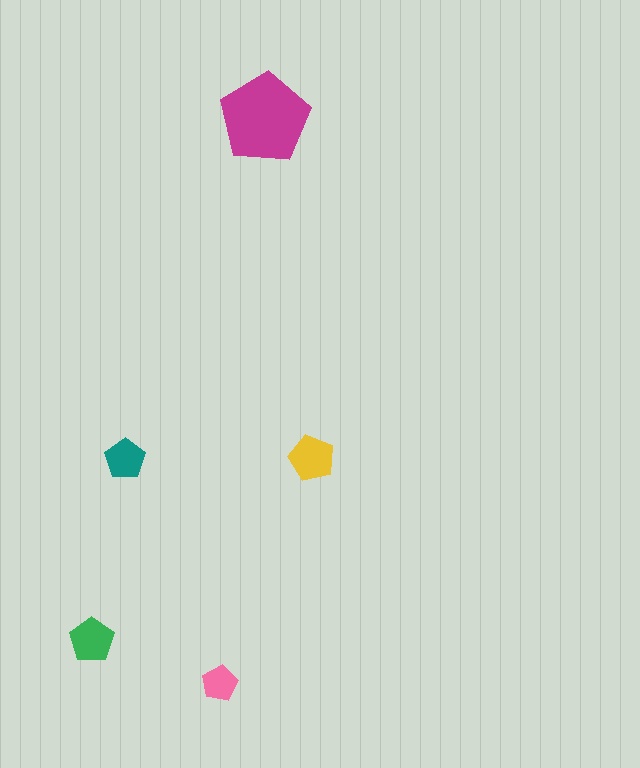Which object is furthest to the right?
The yellow pentagon is rightmost.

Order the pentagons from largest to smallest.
the magenta one, the yellow one, the green one, the teal one, the pink one.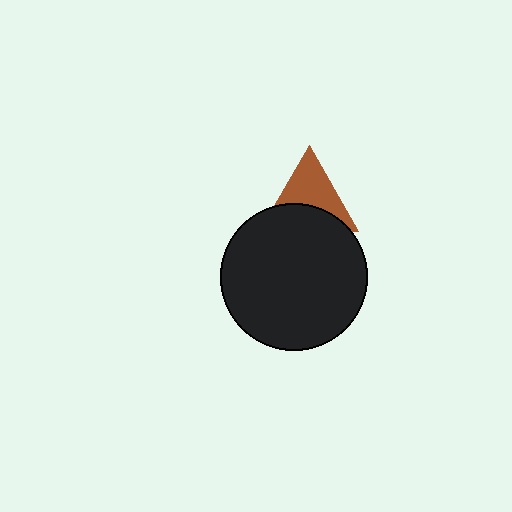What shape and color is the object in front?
The object in front is a black circle.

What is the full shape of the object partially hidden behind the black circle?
The partially hidden object is a brown triangle.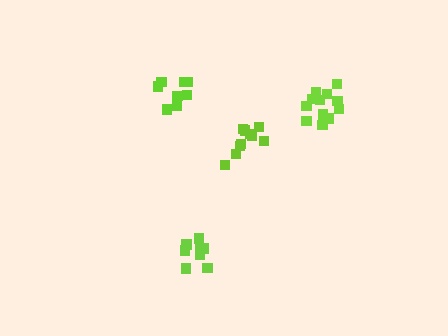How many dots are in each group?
Group 1: 13 dots, Group 2: 10 dots, Group 3: 8 dots, Group 4: 8 dots (39 total).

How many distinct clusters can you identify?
There are 4 distinct clusters.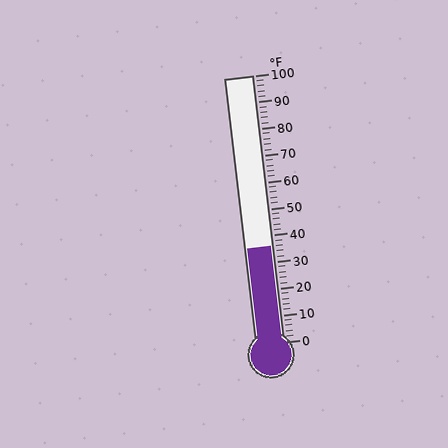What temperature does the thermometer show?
The thermometer shows approximately 36°F.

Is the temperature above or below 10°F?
The temperature is above 10°F.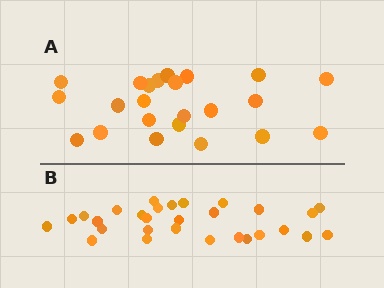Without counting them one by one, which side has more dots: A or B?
Region B (the bottom region) has more dots.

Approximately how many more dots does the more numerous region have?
Region B has about 6 more dots than region A.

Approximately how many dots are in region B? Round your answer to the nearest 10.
About 30 dots. (The exact count is 29, which rounds to 30.)